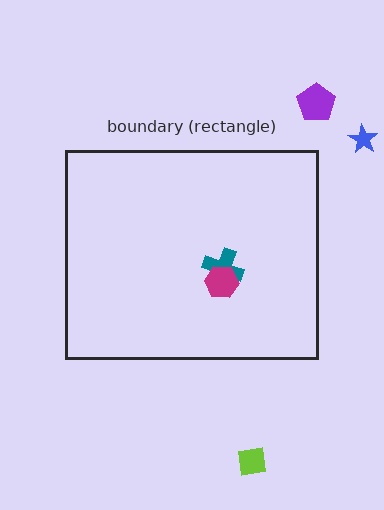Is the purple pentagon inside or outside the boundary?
Outside.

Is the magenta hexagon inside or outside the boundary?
Inside.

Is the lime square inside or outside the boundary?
Outside.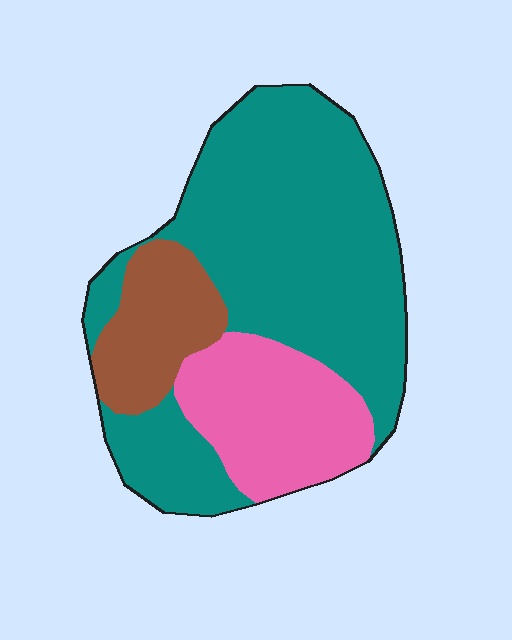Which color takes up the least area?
Brown, at roughly 15%.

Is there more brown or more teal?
Teal.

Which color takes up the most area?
Teal, at roughly 65%.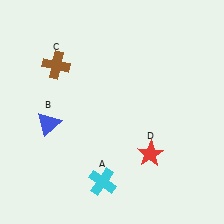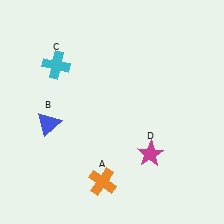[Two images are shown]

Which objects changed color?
A changed from cyan to orange. C changed from brown to cyan. D changed from red to magenta.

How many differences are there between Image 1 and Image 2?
There are 3 differences between the two images.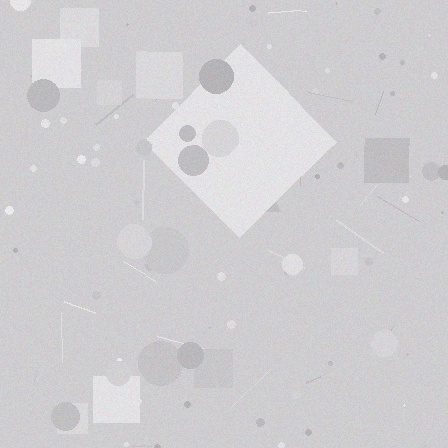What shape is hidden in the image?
A diamond is hidden in the image.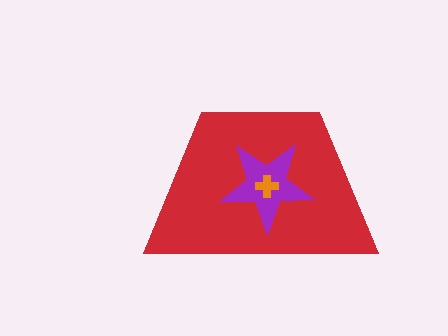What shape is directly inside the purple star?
The orange cross.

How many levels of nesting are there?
3.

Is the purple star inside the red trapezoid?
Yes.